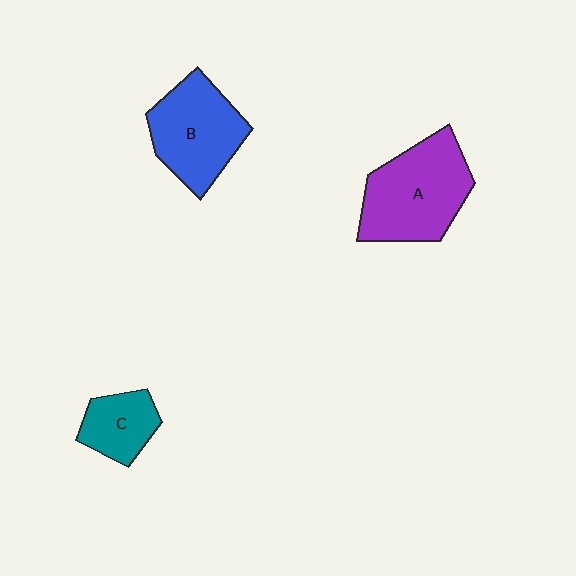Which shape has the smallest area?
Shape C (teal).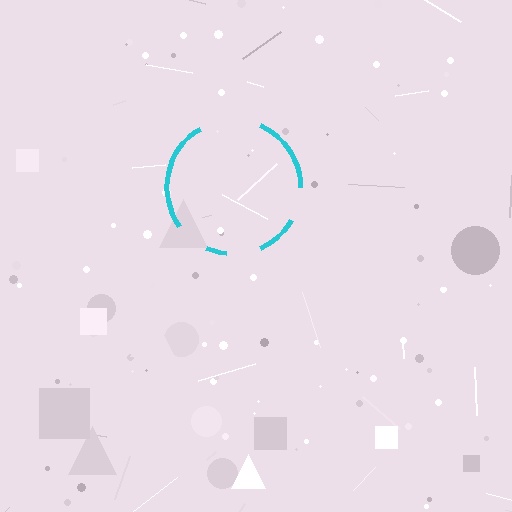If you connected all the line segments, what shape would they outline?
They would outline a circle.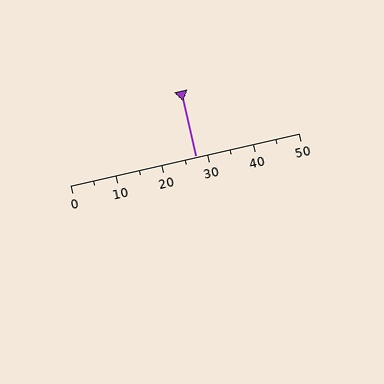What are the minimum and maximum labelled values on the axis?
The axis runs from 0 to 50.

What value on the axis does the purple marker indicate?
The marker indicates approximately 27.5.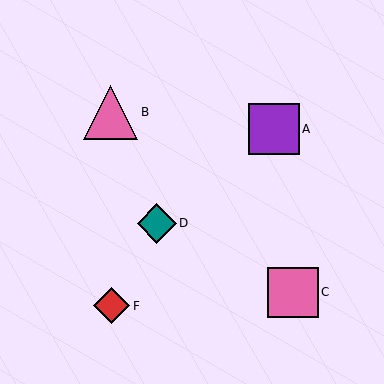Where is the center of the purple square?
The center of the purple square is at (274, 129).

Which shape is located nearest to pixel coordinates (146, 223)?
The teal diamond (labeled D) at (157, 223) is nearest to that location.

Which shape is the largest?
The pink triangle (labeled B) is the largest.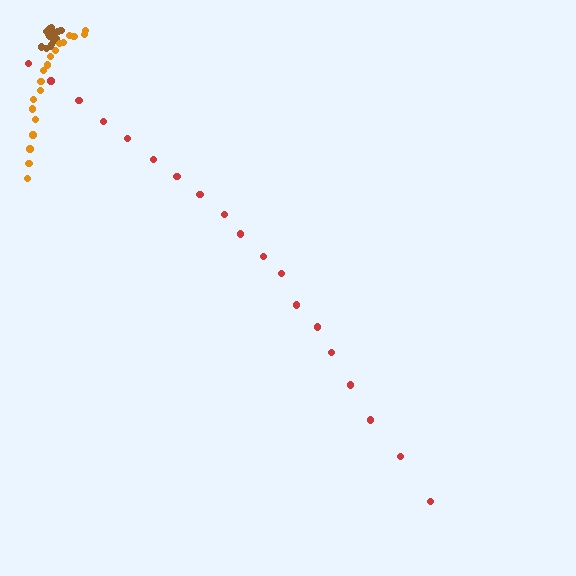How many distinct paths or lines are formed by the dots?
There are 3 distinct paths.